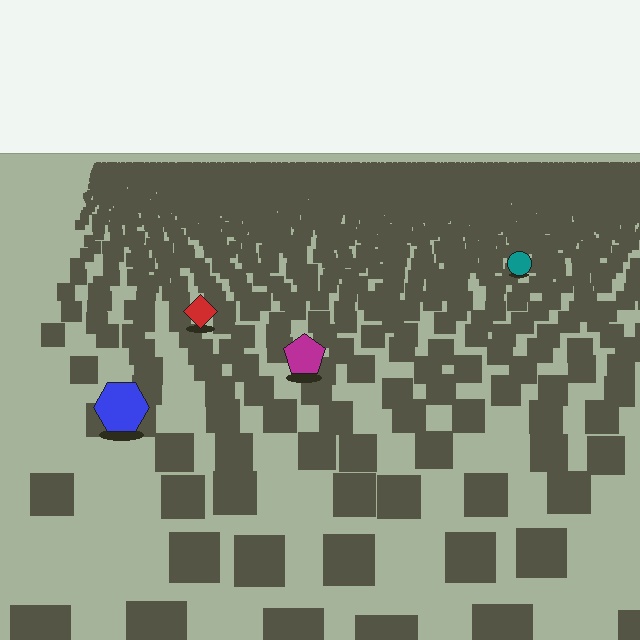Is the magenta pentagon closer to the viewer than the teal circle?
Yes. The magenta pentagon is closer — you can tell from the texture gradient: the ground texture is coarser near it.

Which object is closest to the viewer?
The blue hexagon is closest. The texture marks near it are larger and more spread out.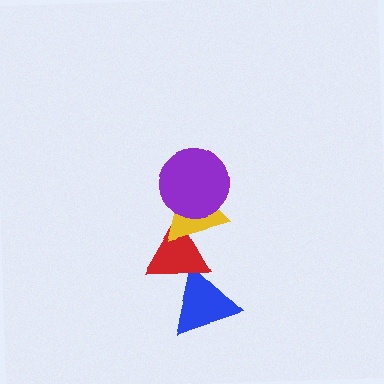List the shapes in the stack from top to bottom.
From top to bottom: the purple circle, the yellow triangle, the red triangle, the blue triangle.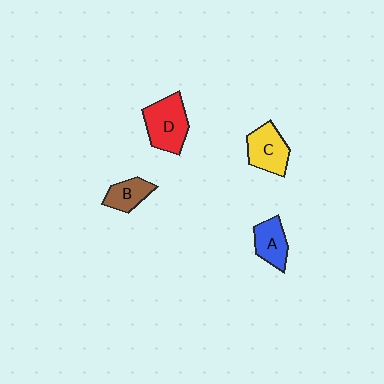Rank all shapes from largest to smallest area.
From largest to smallest: D (red), C (yellow), A (blue), B (brown).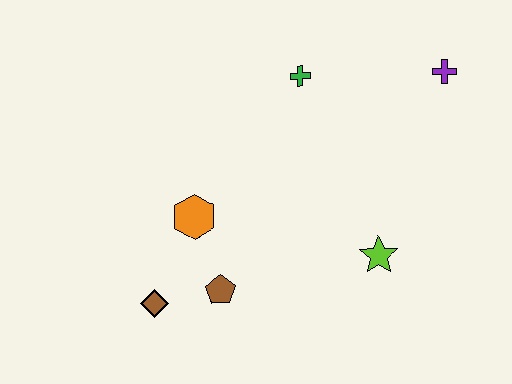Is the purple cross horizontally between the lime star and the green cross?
No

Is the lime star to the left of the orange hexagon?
No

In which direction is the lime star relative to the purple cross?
The lime star is below the purple cross.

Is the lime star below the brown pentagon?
No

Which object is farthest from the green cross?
The brown diamond is farthest from the green cross.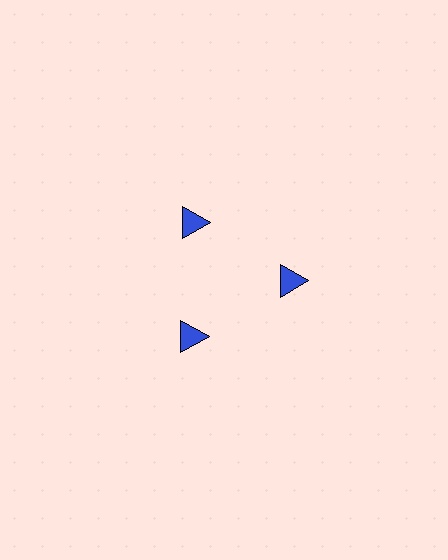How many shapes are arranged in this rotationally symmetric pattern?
There are 3 shapes, arranged in 3 groups of 1.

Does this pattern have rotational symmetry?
Yes, this pattern has 3-fold rotational symmetry. It looks the same after rotating 120 degrees around the center.